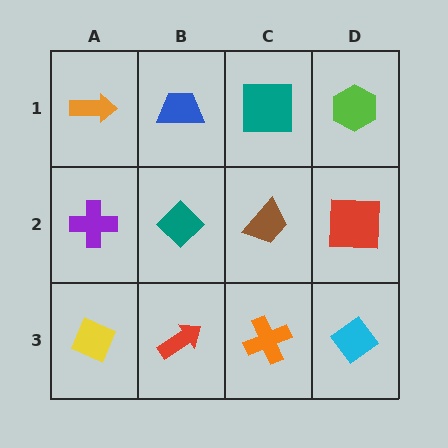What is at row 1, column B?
A blue trapezoid.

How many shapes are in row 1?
4 shapes.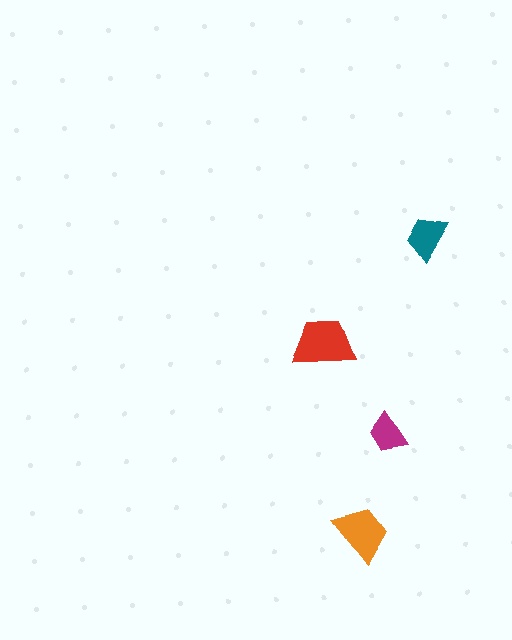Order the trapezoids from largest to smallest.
the red one, the orange one, the teal one, the magenta one.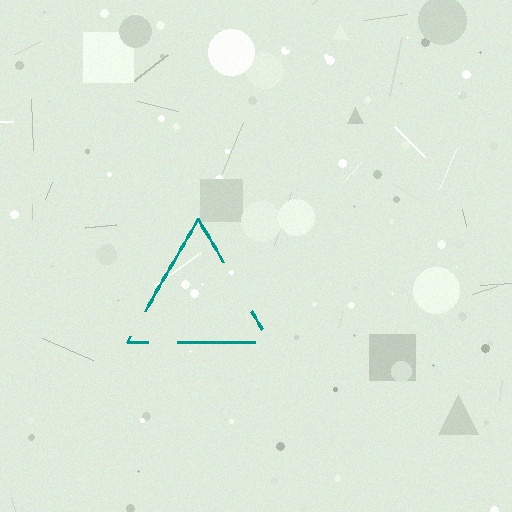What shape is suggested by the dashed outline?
The dashed outline suggests a triangle.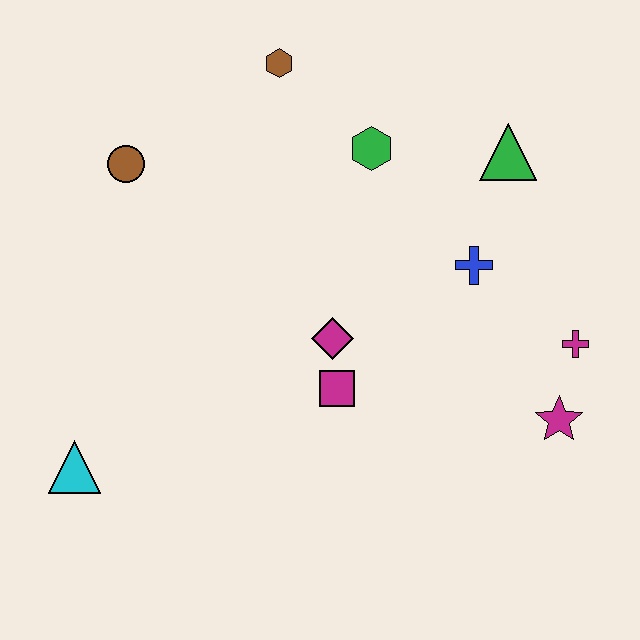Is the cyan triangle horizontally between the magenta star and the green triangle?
No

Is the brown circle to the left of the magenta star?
Yes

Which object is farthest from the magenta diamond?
The cyan triangle is farthest from the magenta diamond.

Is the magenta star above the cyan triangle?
Yes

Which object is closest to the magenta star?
The magenta cross is closest to the magenta star.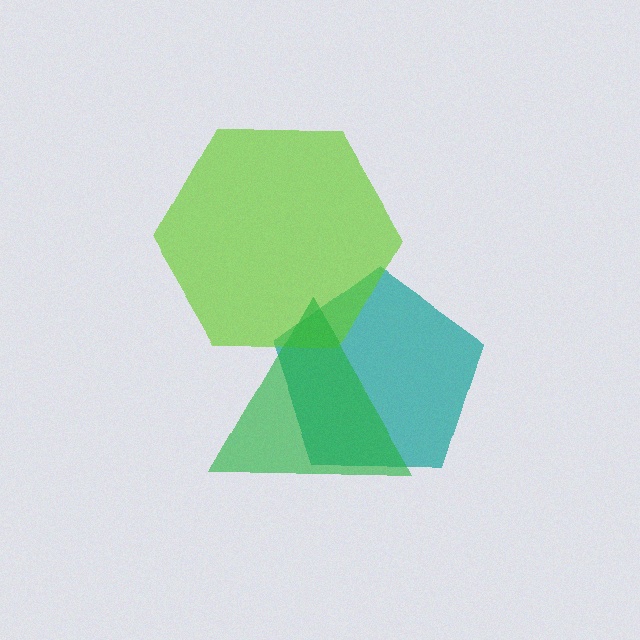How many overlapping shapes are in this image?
There are 3 overlapping shapes in the image.